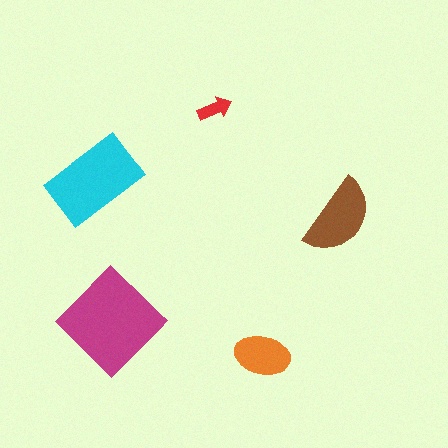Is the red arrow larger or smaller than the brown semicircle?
Smaller.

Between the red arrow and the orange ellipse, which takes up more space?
The orange ellipse.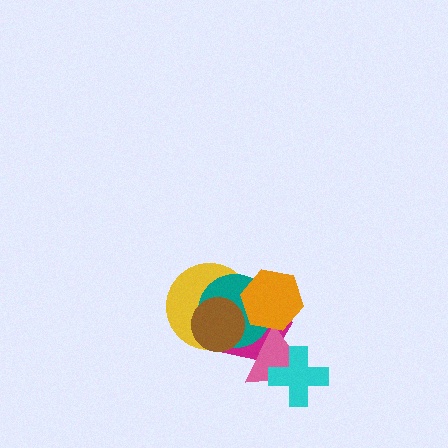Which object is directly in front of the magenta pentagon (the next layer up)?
The pink triangle is directly in front of the magenta pentagon.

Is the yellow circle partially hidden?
Yes, it is partially covered by another shape.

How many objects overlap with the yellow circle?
4 objects overlap with the yellow circle.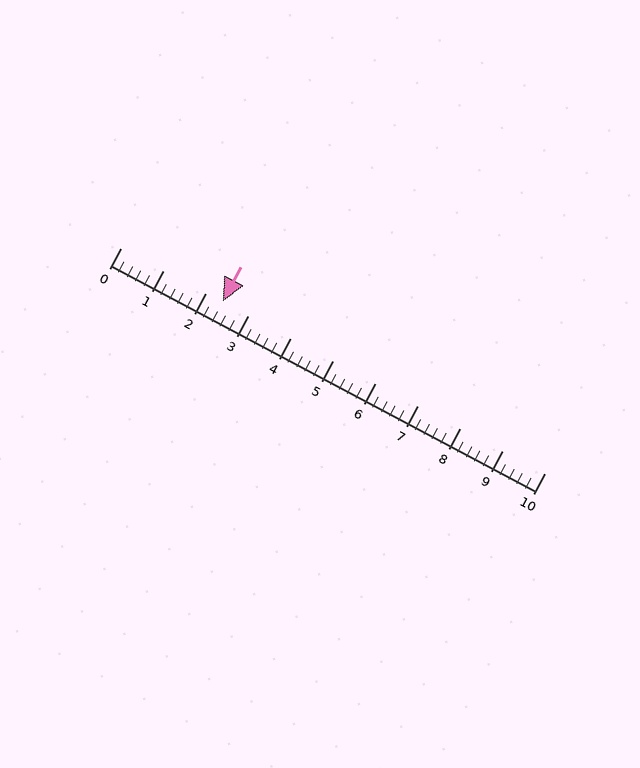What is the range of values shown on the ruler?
The ruler shows values from 0 to 10.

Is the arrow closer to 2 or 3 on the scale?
The arrow is closer to 2.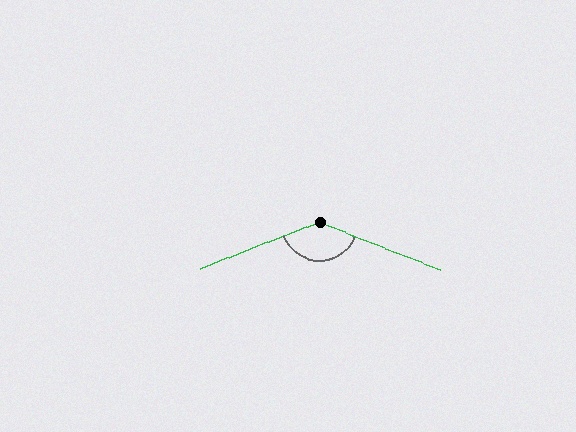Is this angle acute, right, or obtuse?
It is obtuse.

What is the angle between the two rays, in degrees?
Approximately 137 degrees.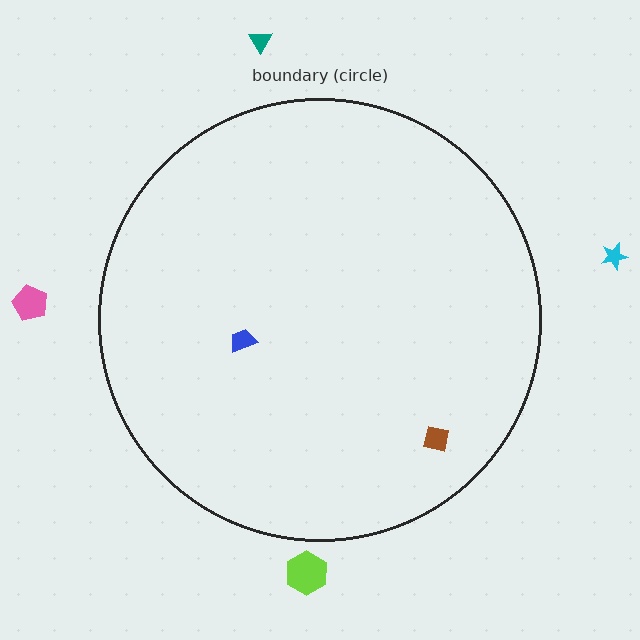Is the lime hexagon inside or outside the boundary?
Outside.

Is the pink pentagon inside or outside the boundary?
Outside.